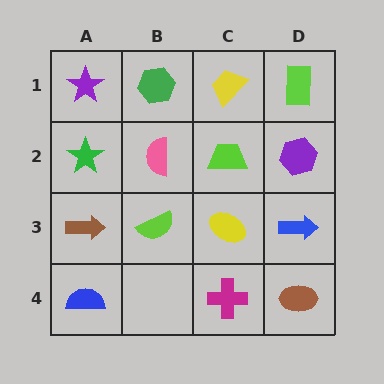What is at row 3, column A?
A brown arrow.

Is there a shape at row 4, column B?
No, that cell is empty.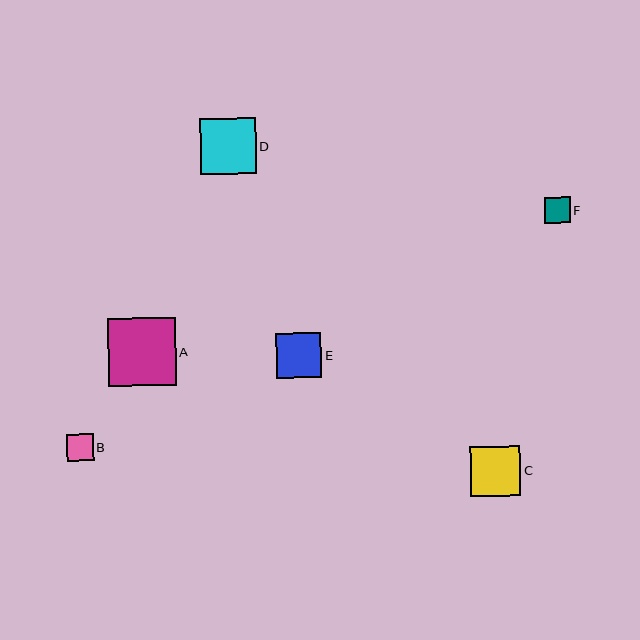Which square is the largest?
Square A is the largest with a size of approximately 68 pixels.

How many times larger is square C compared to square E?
Square C is approximately 1.1 times the size of square E.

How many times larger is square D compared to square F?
Square D is approximately 2.2 times the size of square F.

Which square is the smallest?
Square F is the smallest with a size of approximately 26 pixels.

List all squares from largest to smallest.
From largest to smallest: A, D, C, E, B, F.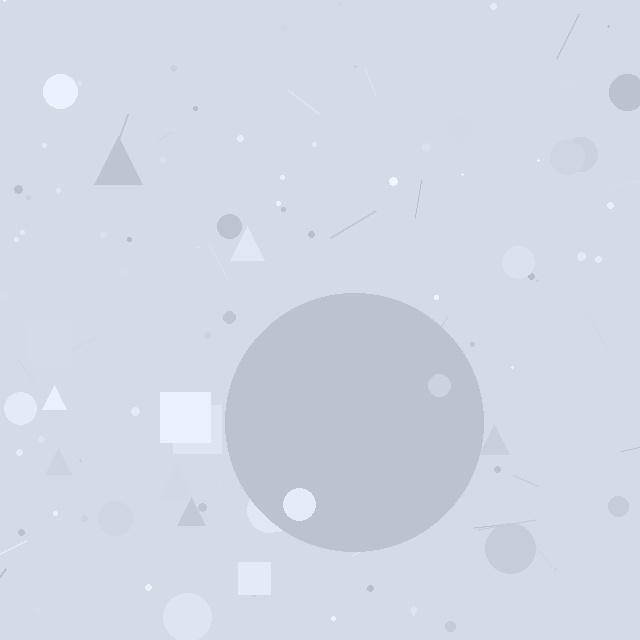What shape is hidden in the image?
A circle is hidden in the image.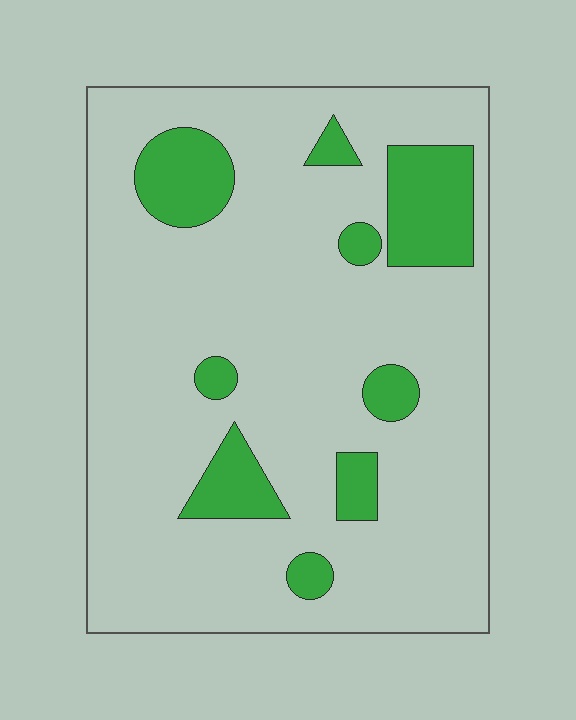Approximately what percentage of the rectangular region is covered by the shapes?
Approximately 15%.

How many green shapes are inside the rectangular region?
9.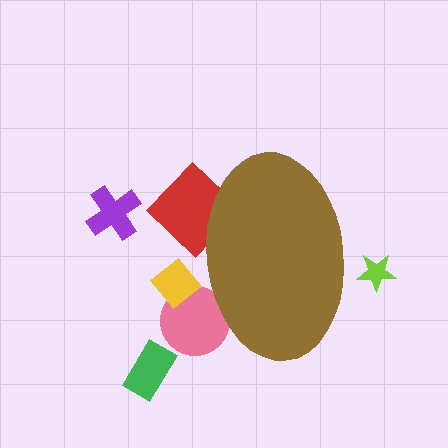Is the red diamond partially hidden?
Yes, the red diamond is partially hidden behind the brown ellipse.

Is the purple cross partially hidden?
No, the purple cross is fully visible.